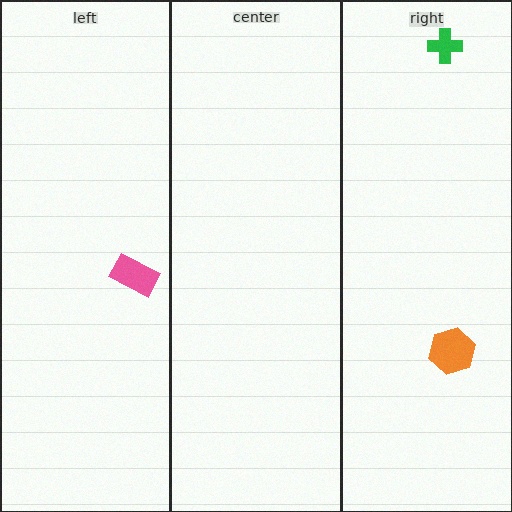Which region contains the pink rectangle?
The left region.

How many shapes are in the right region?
2.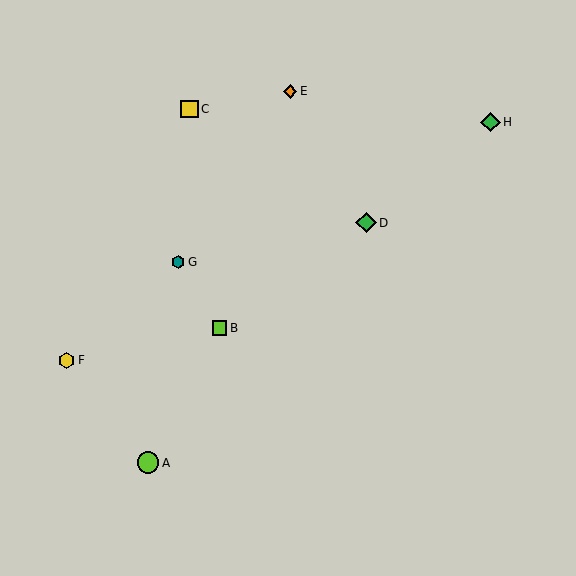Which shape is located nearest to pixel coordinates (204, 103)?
The yellow square (labeled C) at (190, 109) is nearest to that location.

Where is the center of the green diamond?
The center of the green diamond is at (366, 223).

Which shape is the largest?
The lime circle (labeled A) is the largest.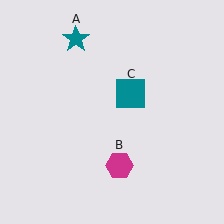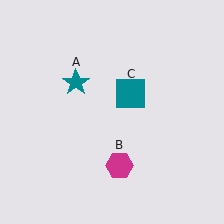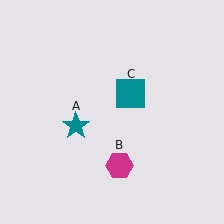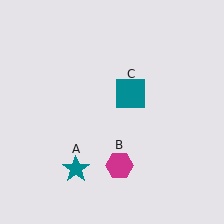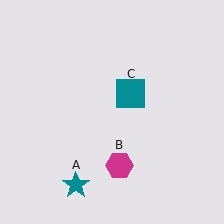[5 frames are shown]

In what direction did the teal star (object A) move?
The teal star (object A) moved down.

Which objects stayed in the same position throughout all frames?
Magenta hexagon (object B) and teal square (object C) remained stationary.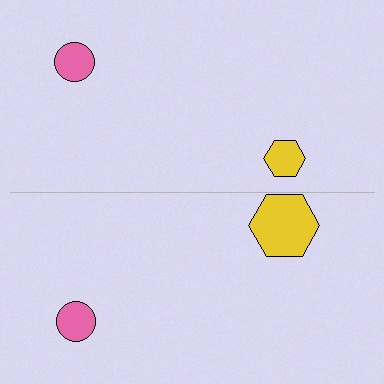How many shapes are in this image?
There are 4 shapes in this image.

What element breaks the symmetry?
The yellow hexagon on the bottom side has a different size than its mirror counterpart.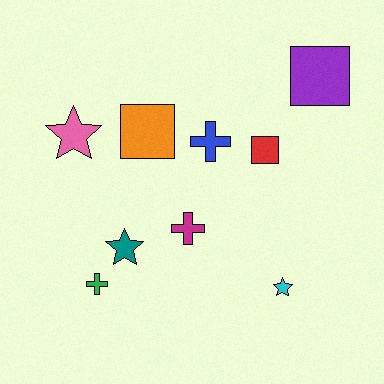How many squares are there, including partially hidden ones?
There are 3 squares.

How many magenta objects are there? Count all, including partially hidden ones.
There is 1 magenta object.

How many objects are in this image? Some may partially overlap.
There are 9 objects.